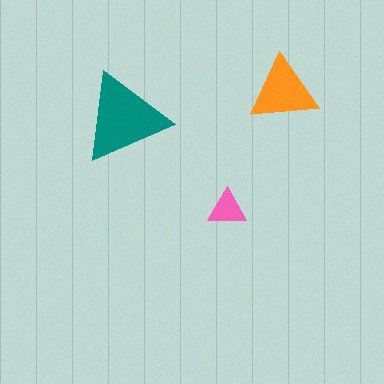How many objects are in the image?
There are 3 objects in the image.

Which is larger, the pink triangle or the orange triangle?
The orange one.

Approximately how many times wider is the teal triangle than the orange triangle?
About 1.5 times wider.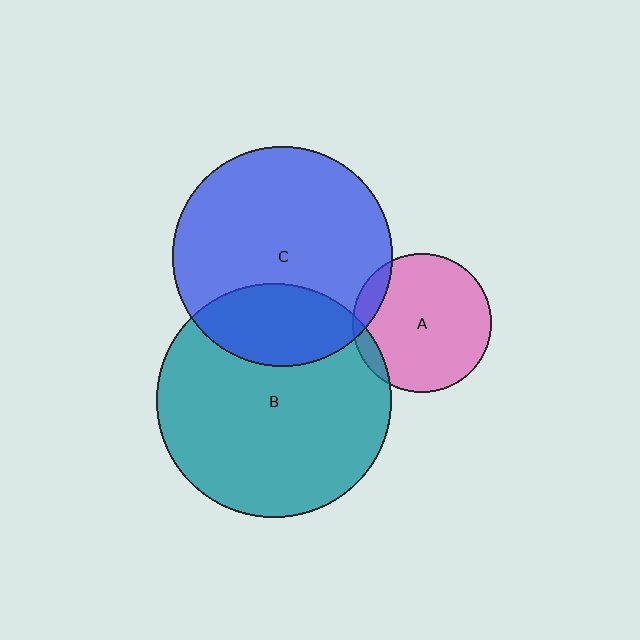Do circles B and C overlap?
Yes.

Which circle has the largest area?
Circle B (teal).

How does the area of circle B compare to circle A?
Approximately 2.9 times.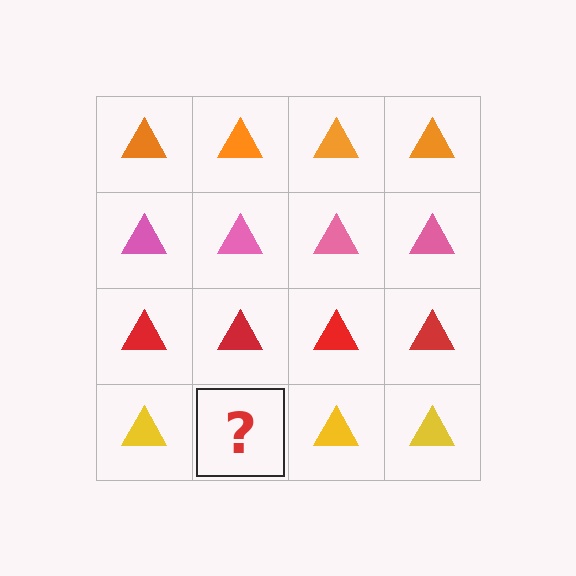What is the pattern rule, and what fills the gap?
The rule is that each row has a consistent color. The gap should be filled with a yellow triangle.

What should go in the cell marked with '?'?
The missing cell should contain a yellow triangle.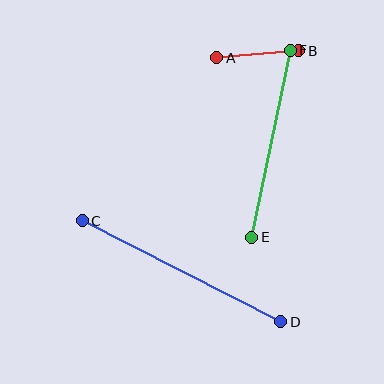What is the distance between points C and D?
The distance is approximately 223 pixels.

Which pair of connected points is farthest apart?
Points C and D are farthest apart.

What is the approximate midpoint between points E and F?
The midpoint is at approximately (271, 144) pixels.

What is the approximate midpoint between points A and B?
The midpoint is at approximately (258, 54) pixels.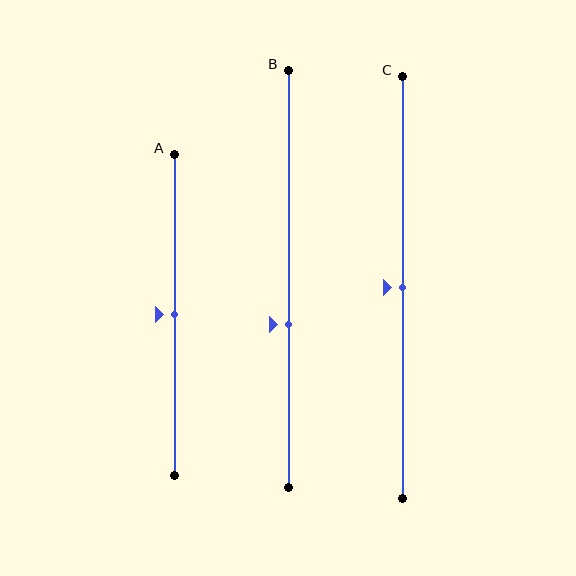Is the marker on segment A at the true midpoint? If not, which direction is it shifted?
Yes, the marker on segment A is at the true midpoint.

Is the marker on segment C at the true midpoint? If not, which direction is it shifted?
Yes, the marker on segment C is at the true midpoint.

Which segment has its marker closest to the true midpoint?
Segment A has its marker closest to the true midpoint.